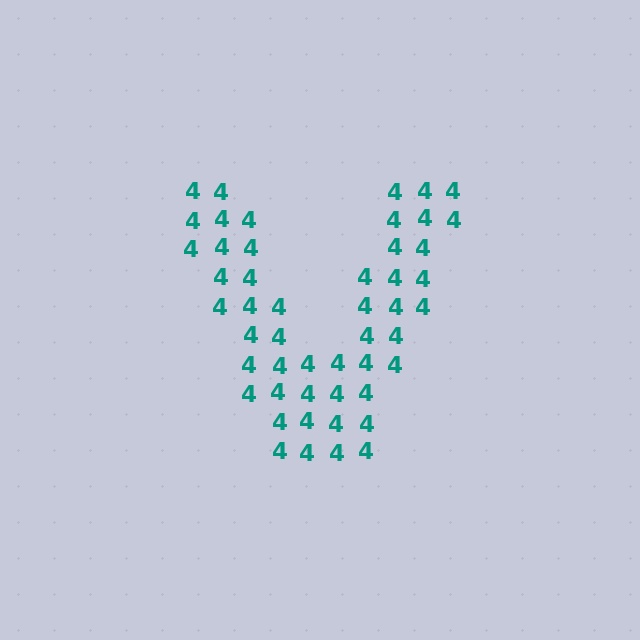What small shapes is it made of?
It is made of small digit 4's.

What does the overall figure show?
The overall figure shows the letter V.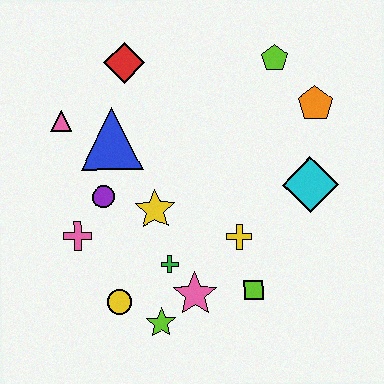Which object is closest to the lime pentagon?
The orange pentagon is closest to the lime pentagon.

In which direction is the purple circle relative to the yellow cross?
The purple circle is to the left of the yellow cross.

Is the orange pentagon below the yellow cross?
No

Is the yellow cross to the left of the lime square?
Yes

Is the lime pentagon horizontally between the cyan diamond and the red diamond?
Yes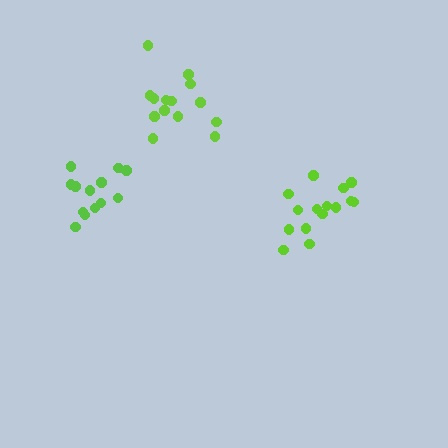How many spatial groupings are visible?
There are 3 spatial groupings.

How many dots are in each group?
Group 1: 15 dots, Group 2: 14 dots, Group 3: 13 dots (42 total).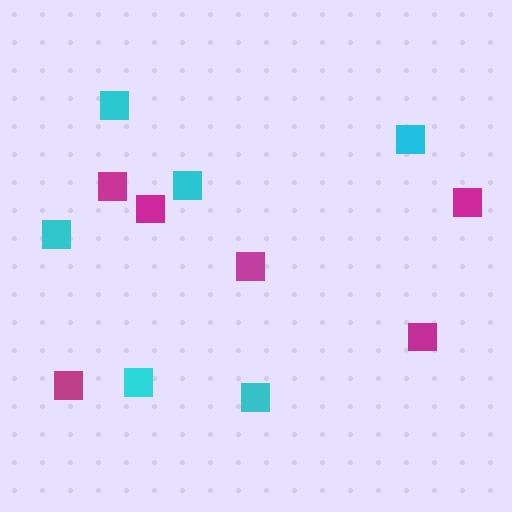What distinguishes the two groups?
There are 2 groups: one group of cyan squares (6) and one group of magenta squares (6).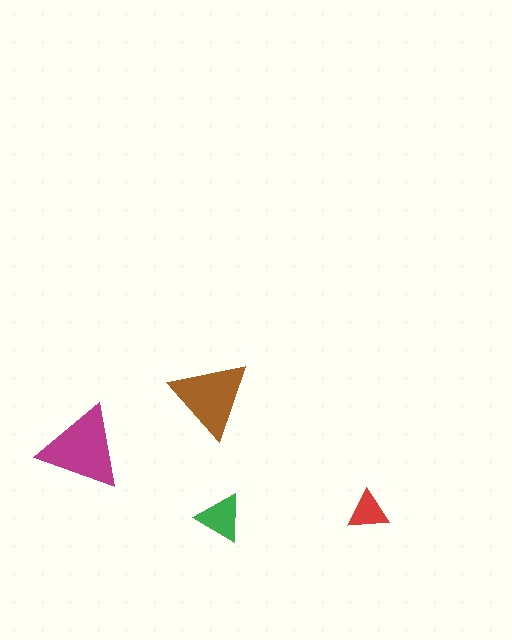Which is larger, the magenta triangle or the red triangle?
The magenta one.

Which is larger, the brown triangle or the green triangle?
The brown one.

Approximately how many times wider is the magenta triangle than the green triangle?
About 1.5 times wider.